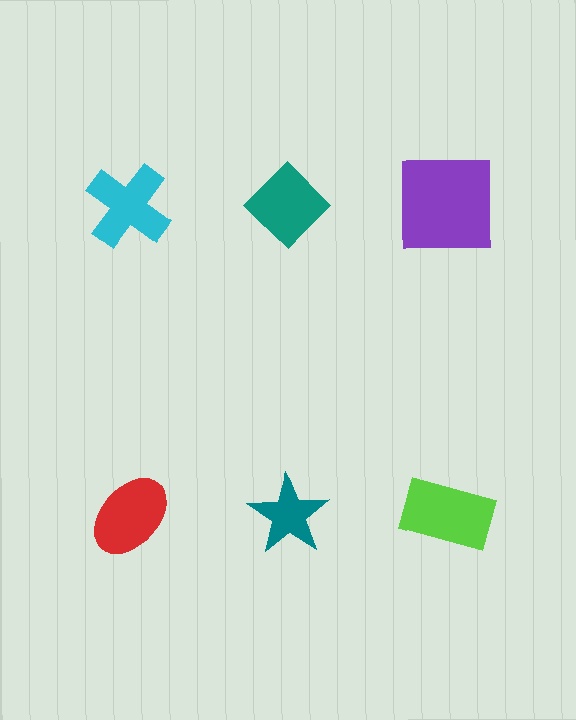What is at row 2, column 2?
A teal star.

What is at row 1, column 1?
A cyan cross.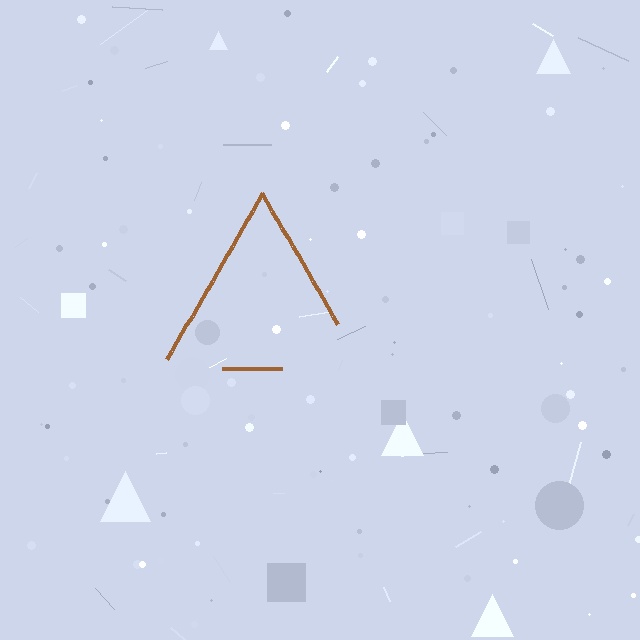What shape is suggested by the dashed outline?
The dashed outline suggests a triangle.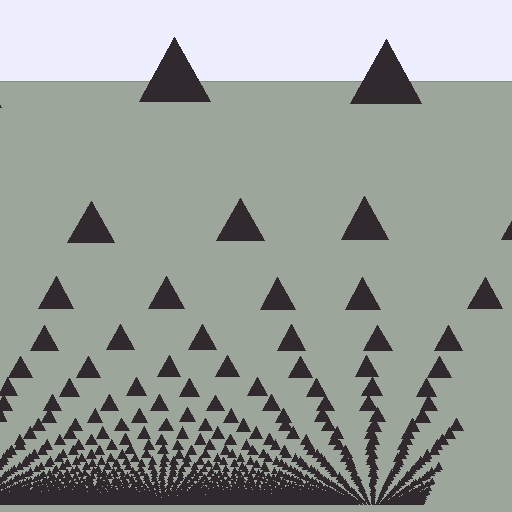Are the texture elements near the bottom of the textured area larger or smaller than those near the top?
Smaller. The gradient is inverted — elements near the bottom are smaller and denser.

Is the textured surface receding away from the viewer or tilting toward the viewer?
The surface appears to tilt toward the viewer. Texture elements get larger and sparser toward the top.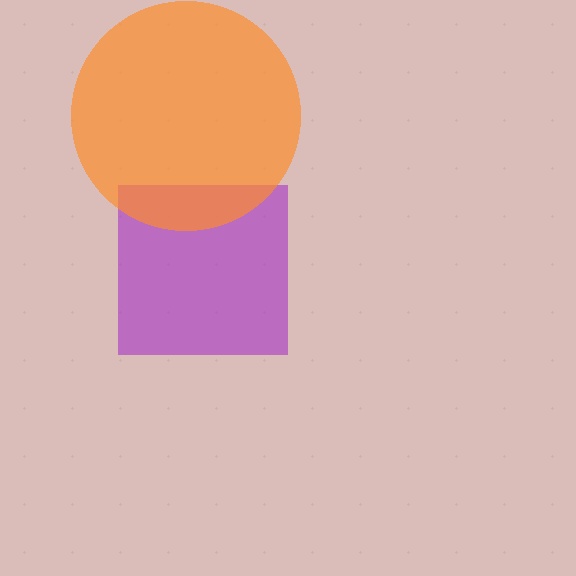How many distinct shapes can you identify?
There are 2 distinct shapes: a purple square, an orange circle.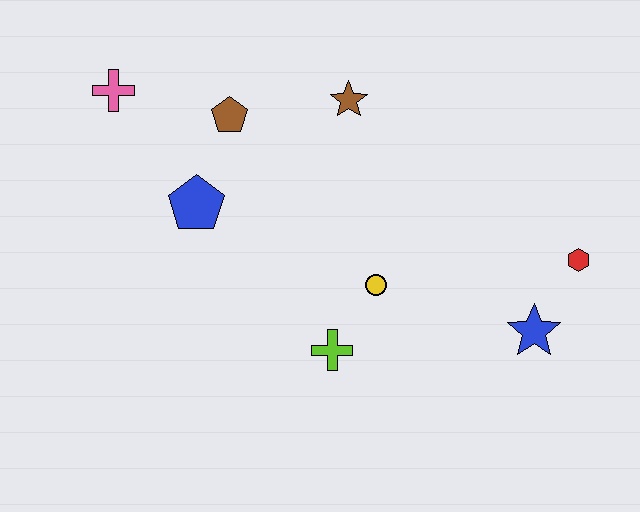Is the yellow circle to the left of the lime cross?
No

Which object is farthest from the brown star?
The blue star is farthest from the brown star.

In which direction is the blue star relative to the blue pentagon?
The blue star is to the right of the blue pentagon.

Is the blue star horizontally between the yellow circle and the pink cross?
No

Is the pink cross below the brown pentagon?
No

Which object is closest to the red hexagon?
The blue star is closest to the red hexagon.